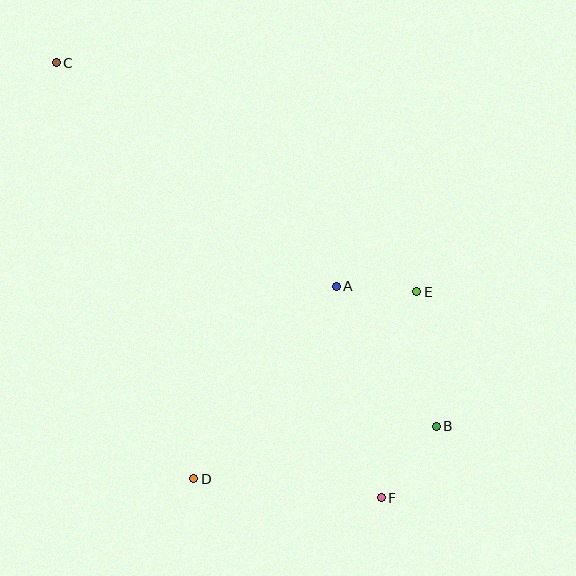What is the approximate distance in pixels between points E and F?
The distance between E and F is approximately 209 pixels.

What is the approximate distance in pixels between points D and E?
The distance between D and E is approximately 291 pixels.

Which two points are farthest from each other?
Points C and F are farthest from each other.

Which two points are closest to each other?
Points A and E are closest to each other.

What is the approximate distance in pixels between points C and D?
The distance between C and D is approximately 438 pixels.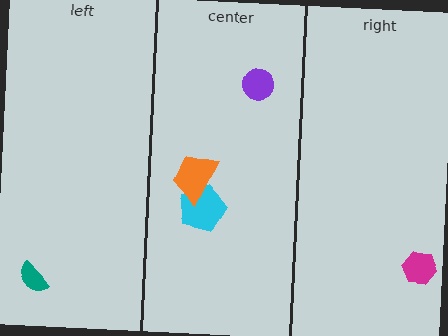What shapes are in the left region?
The teal semicircle.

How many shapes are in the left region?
1.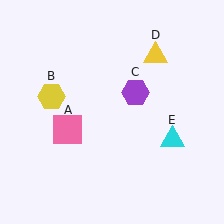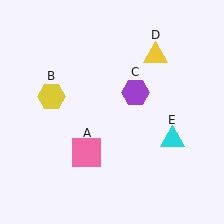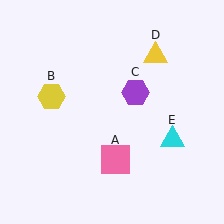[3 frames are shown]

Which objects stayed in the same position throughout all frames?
Yellow hexagon (object B) and purple hexagon (object C) and yellow triangle (object D) and cyan triangle (object E) remained stationary.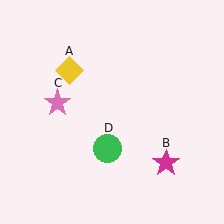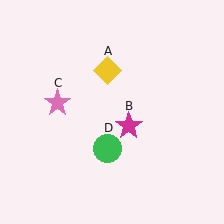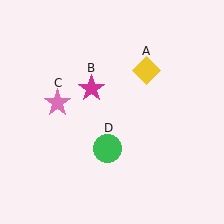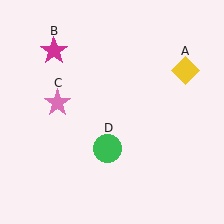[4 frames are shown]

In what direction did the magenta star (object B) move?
The magenta star (object B) moved up and to the left.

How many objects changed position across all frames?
2 objects changed position: yellow diamond (object A), magenta star (object B).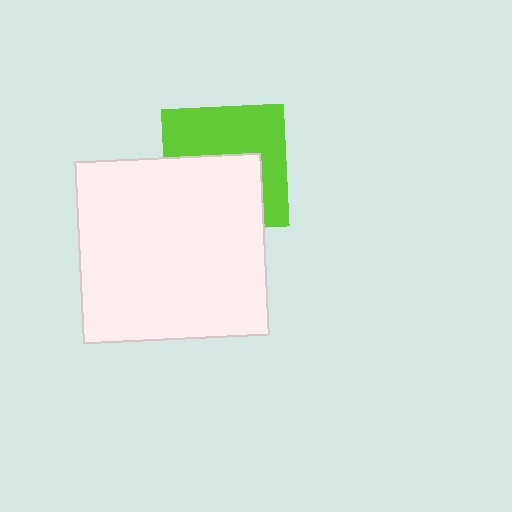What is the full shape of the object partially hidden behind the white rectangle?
The partially hidden object is a lime square.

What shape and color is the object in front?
The object in front is a white rectangle.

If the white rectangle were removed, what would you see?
You would see the complete lime square.